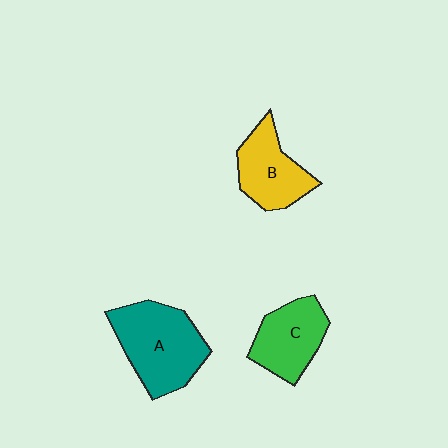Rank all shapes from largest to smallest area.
From largest to smallest: A (teal), C (green), B (yellow).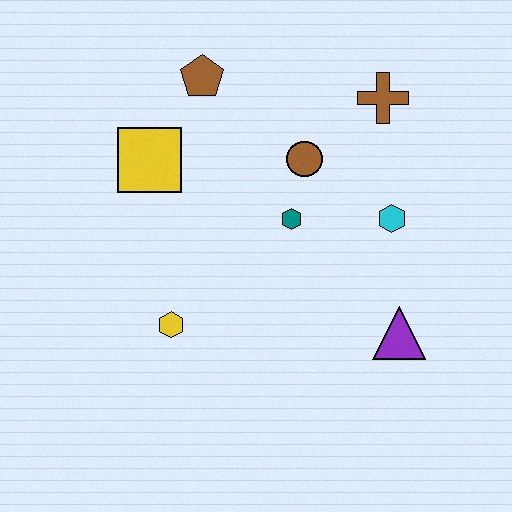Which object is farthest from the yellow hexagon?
The brown cross is farthest from the yellow hexagon.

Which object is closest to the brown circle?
The teal hexagon is closest to the brown circle.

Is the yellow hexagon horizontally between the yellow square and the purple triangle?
Yes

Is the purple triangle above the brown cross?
No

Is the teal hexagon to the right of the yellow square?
Yes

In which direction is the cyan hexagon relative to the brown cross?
The cyan hexagon is below the brown cross.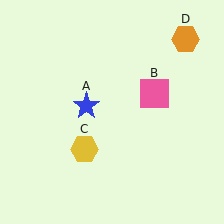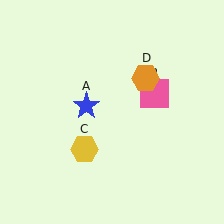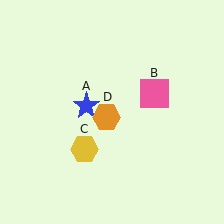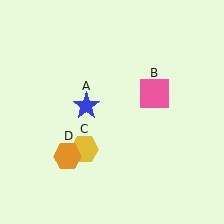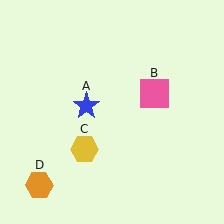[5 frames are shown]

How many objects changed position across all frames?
1 object changed position: orange hexagon (object D).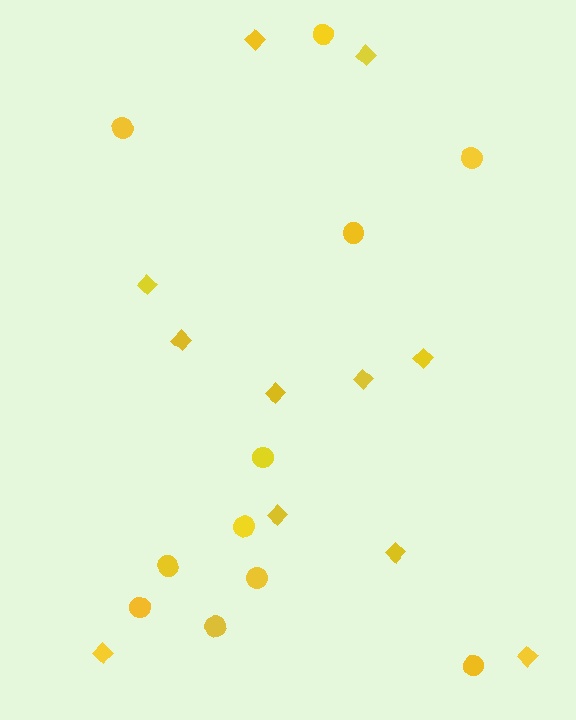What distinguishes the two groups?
There are 2 groups: one group of diamonds (11) and one group of circles (11).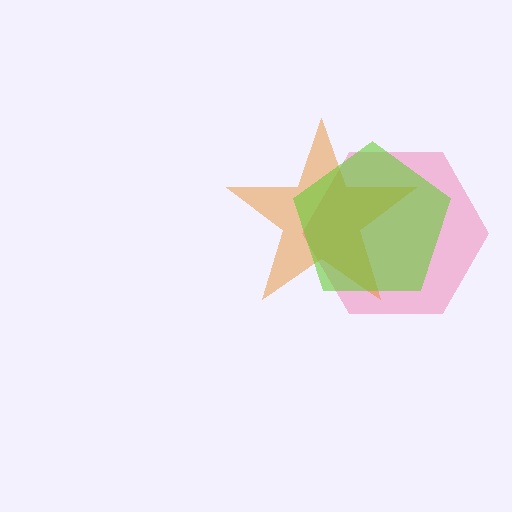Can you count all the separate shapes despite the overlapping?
Yes, there are 3 separate shapes.